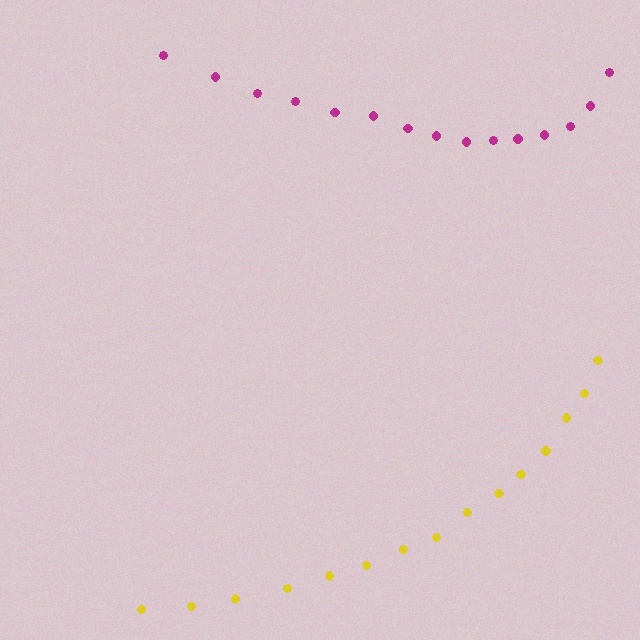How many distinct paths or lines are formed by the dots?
There are 2 distinct paths.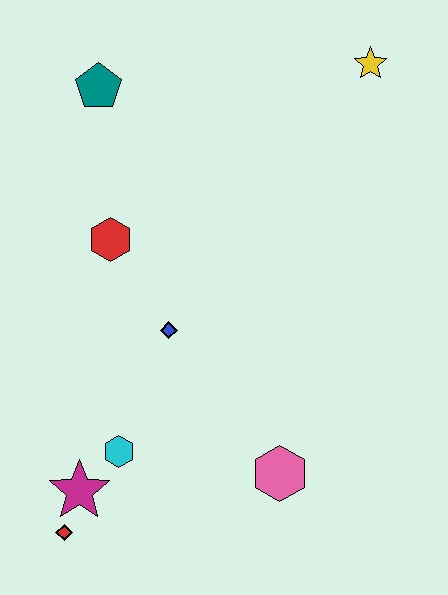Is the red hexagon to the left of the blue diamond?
Yes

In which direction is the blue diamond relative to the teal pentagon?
The blue diamond is below the teal pentagon.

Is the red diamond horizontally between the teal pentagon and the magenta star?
No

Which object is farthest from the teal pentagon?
The red diamond is farthest from the teal pentagon.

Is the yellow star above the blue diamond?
Yes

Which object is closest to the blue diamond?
The red hexagon is closest to the blue diamond.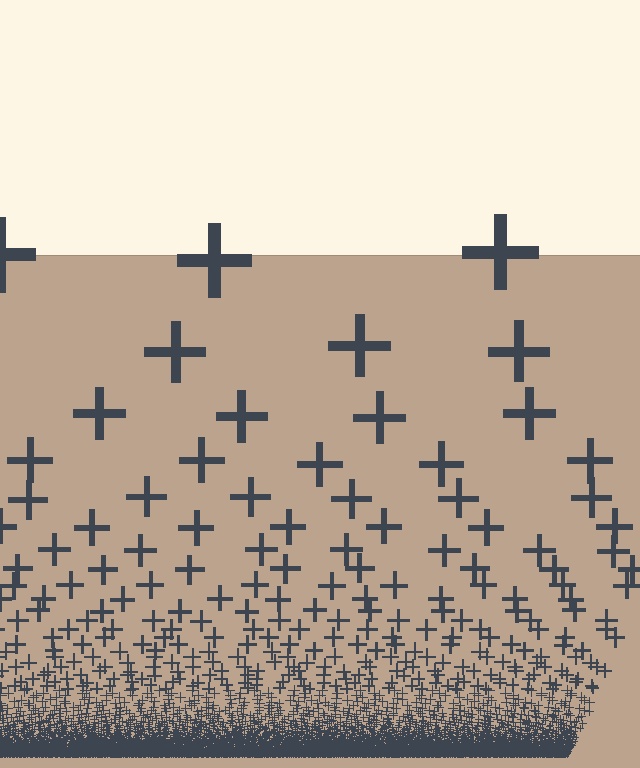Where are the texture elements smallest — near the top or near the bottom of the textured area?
Near the bottom.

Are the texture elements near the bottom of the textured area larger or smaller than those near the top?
Smaller. The gradient is inverted — elements near the bottom are smaller and denser.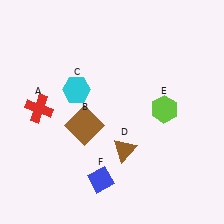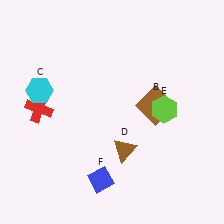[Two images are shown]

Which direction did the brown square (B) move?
The brown square (B) moved right.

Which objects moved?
The objects that moved are: the brown square (B), the cyan hexagon (C).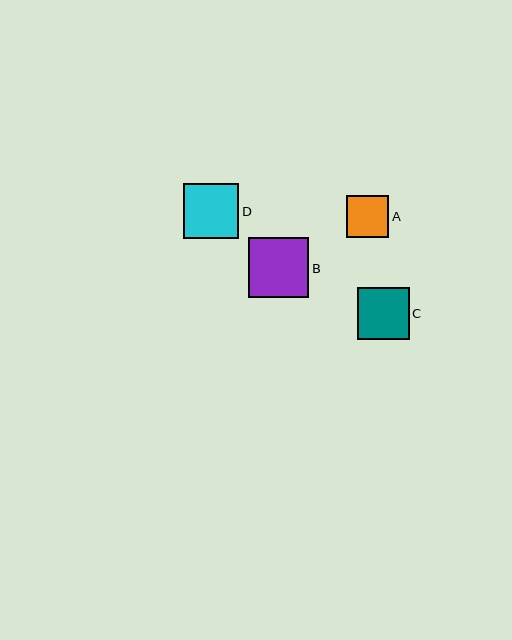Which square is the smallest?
Square A is the smallest with a size of approximately 42 pixels.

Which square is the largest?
Square B is the largest with a size of approximately 60 pixels.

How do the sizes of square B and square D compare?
Square B and square D are approximately the same size.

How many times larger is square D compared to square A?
Square D is approximately 1.3 times the size of square A.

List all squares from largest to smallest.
From largest to smallest: B, D, C, A.